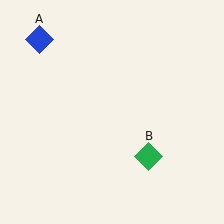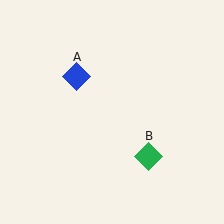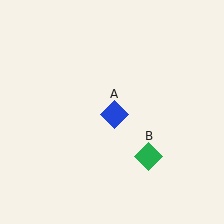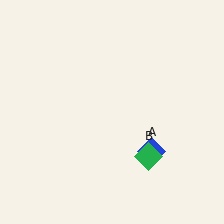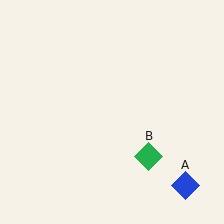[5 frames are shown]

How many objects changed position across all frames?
1 object changed position: blue diamond (object A).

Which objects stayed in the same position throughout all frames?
Green diamond (object B) remained stationary.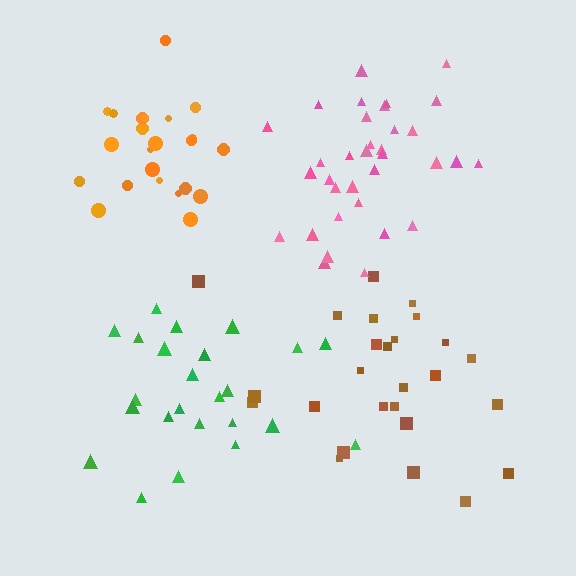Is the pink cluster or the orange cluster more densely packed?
Pink.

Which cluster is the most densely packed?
Pink.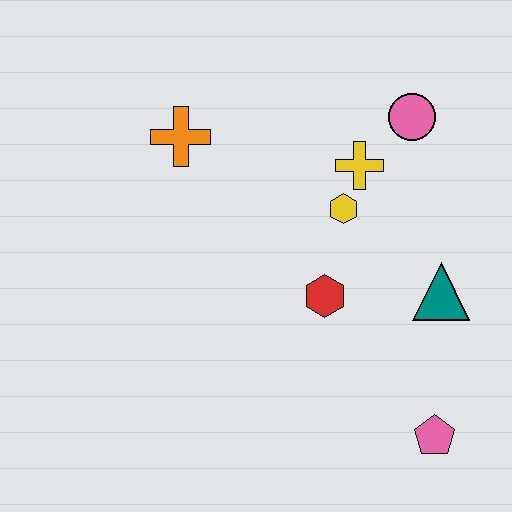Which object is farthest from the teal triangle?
The orange cross is farthest from the teal triangle.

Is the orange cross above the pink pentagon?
Yes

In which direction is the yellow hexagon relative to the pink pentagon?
The yellow hexagon is above the pink pentagon.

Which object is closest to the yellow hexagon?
The yellow cross is closest to the yellow hexagon.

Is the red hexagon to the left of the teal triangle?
Yes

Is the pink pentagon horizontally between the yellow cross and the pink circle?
No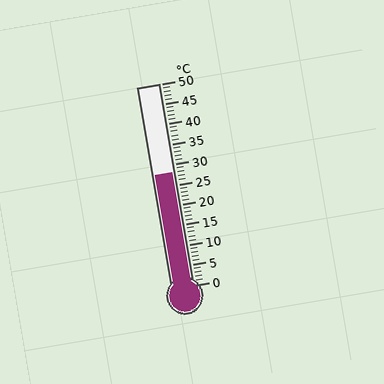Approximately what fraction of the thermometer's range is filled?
The thermometer is filled to approximately 55% of its range.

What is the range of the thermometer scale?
The thermometer scale ranges from 0°C to 50°C.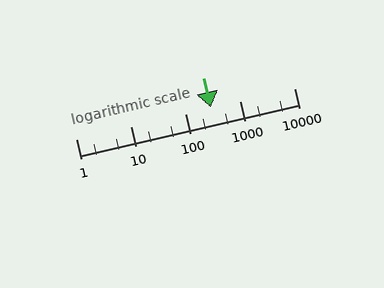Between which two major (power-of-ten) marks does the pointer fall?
The pointer is between 100 and 1000.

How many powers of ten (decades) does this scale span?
The scale spans 4 decades, from 1 to 10000.